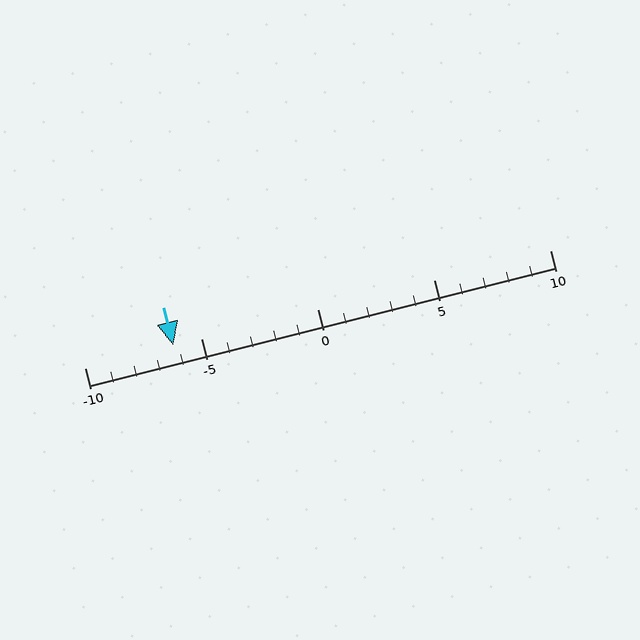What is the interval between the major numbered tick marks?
The major tick marks are spaced 5 units apart.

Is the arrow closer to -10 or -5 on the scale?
The arrow is closer to -5.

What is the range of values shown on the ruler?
The ruler shows values from -10 to 10.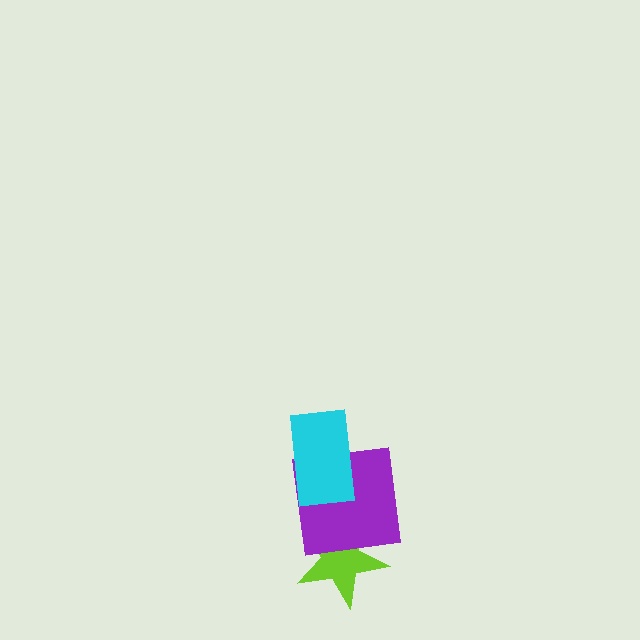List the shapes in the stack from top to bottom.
From top to bottom: the cyan rectangle, the purple square, the lime star.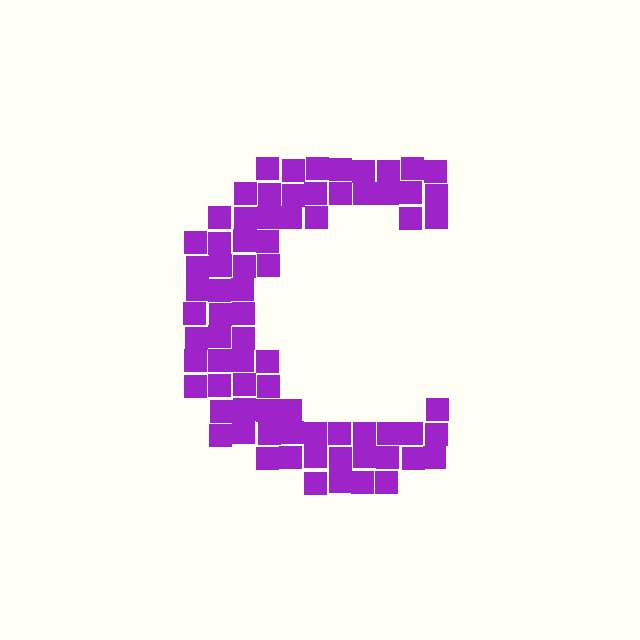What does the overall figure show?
The overall figure shows the letter C.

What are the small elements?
The small elements are squares.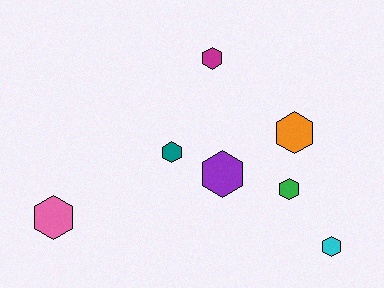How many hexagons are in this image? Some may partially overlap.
There are 7 hexagons.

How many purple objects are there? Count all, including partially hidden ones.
There is 1 purple object.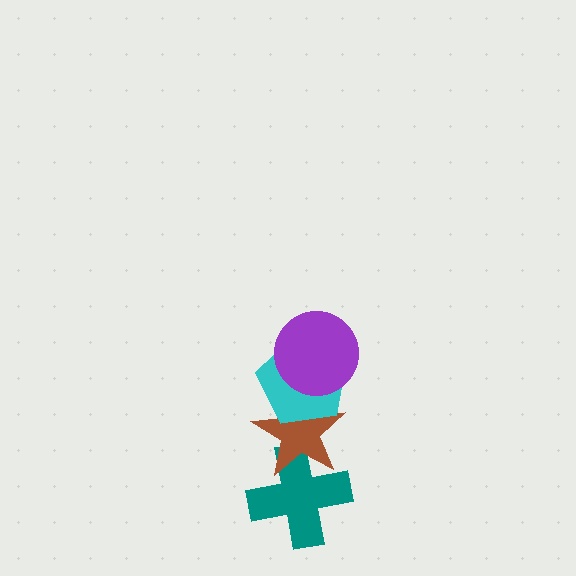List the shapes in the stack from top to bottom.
From top to bottom: the purple circle, the cyan pentagon, the brown star, the teal cross.